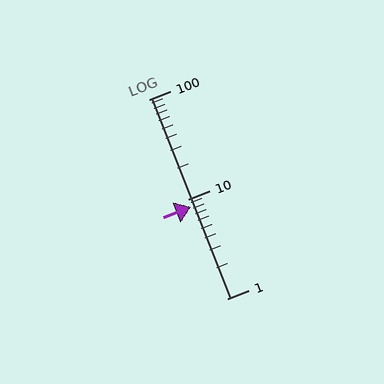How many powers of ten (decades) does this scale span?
The scale spans 2 decades, from 1 to 100.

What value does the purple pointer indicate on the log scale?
The pointer indicates approximately 8.3.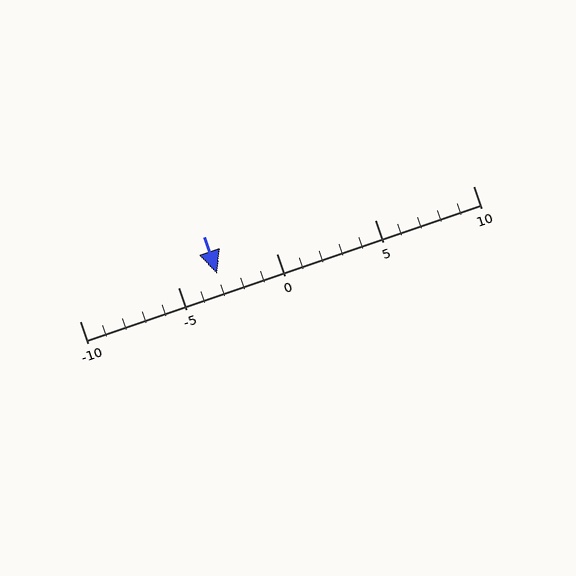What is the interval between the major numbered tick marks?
The major tick marks are spaced 5 units apart.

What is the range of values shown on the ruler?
The ruler shows values from -10 to 10.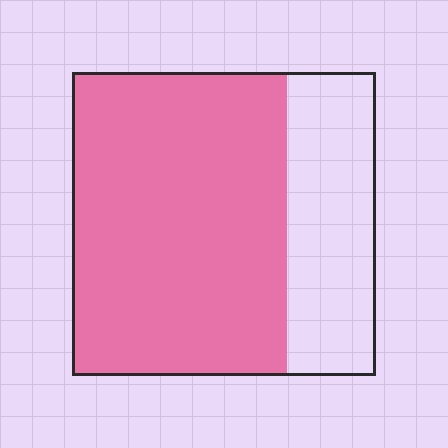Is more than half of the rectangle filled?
Yes.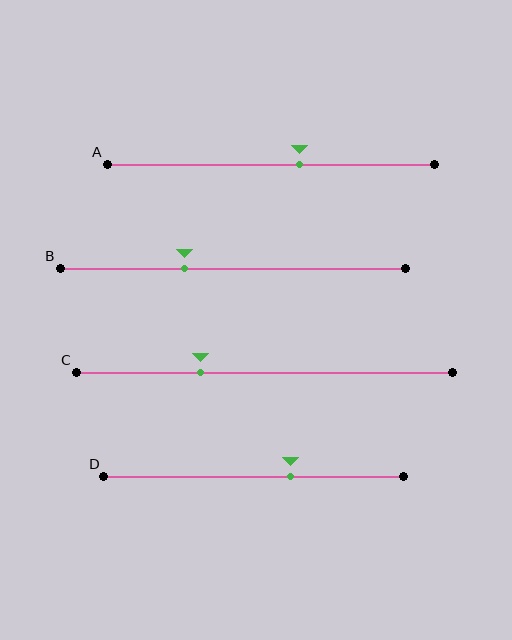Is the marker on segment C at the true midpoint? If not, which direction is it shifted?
No, the marker on segment C is shifted to the left by about 17% of the segment length.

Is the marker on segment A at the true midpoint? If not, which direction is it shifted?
No, the marker on segment A is shifted to the right by about 9% of the segment length.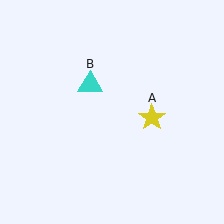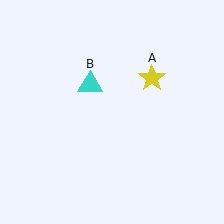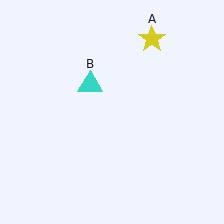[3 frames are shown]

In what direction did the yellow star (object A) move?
The yellow star (object A) moved up.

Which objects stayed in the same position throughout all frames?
Cyan triangle (object B) remained stationary.